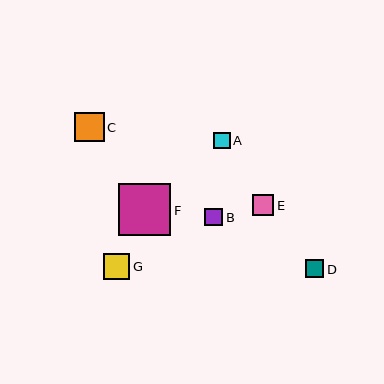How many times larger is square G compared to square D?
Square G is approximately 1.4 times the size of square D.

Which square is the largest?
Square F is the largest with a size of approximately 52 pixels.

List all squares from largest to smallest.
From largest to smallest: F, C, G, E, D, B, A.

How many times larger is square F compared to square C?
Square F is approximately 1.7 times the size of square C.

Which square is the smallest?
Square A is the smallest with a size of approximately 17 pixels.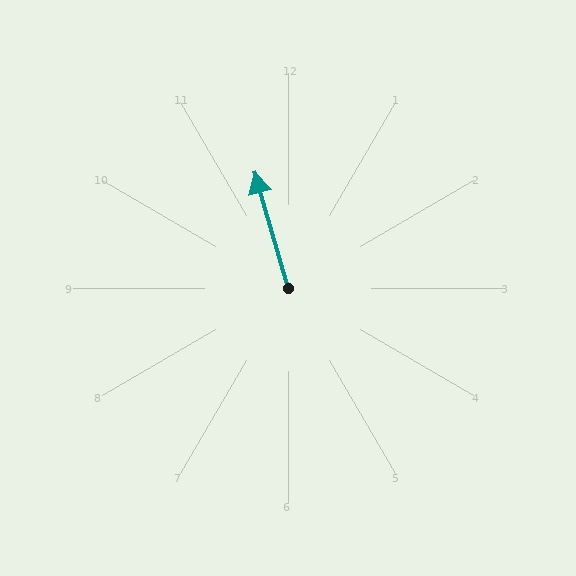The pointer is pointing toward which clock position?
Roughly 11 o'clock.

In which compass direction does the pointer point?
North.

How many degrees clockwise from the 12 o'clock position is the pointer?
Approximately 344 degrees.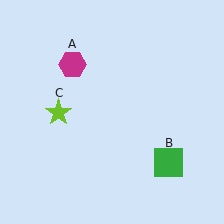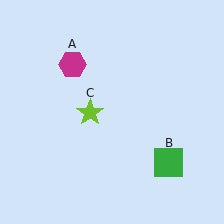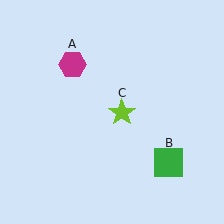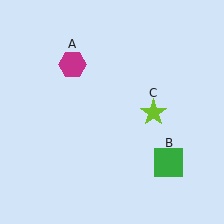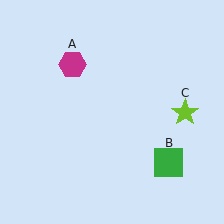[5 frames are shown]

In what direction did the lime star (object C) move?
The lime star (object C) moved right.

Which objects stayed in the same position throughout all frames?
Magenta hexagon (object A) and green square (object B) remained stationary.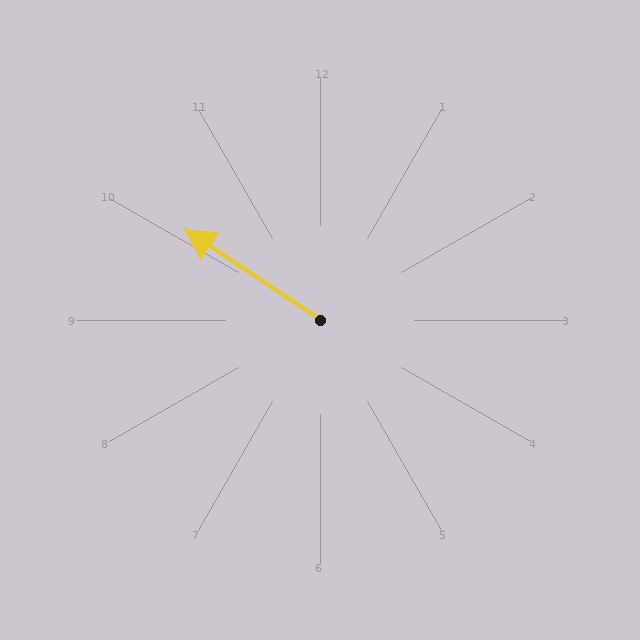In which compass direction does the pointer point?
Northwest.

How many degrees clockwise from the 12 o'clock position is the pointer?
Approximately 304 degrees.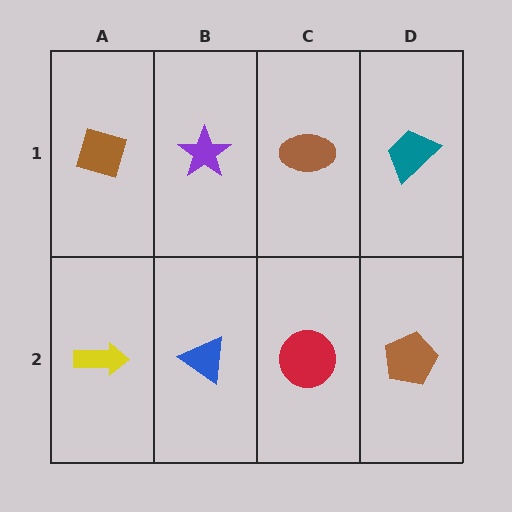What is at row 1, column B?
A purple star.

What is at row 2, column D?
A brown pentagon.